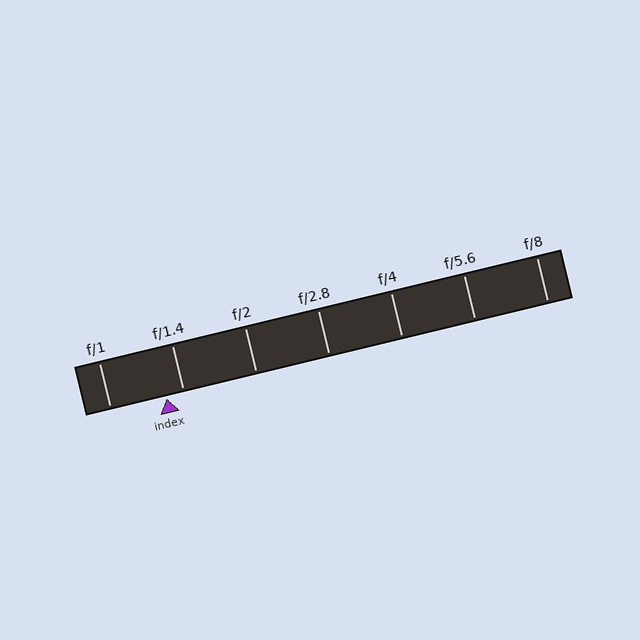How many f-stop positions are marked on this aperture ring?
There are 7 f-stop positions marked.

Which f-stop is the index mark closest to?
The index mark is closest to f/1.4.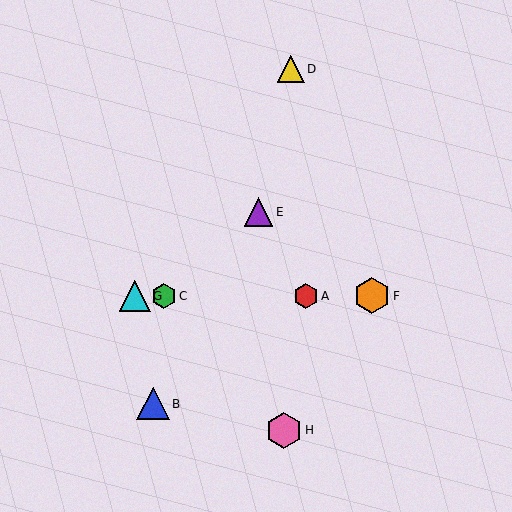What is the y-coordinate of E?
Object E is at y≈212.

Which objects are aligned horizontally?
Objects A, C, F, G are aligned horizontally.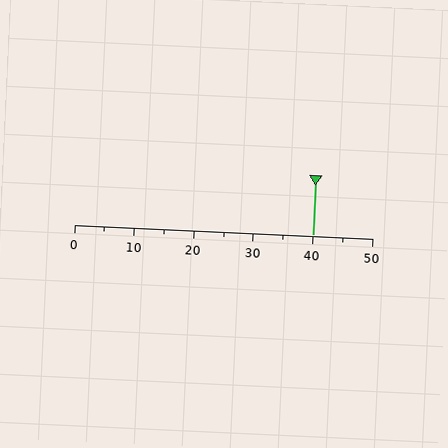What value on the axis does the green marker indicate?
The marker indicates approximately 40.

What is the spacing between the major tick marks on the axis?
The major ticks are spaced 10 apart.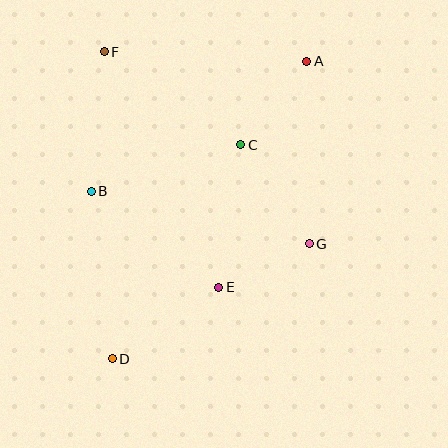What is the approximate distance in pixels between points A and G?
The distance between A and G is approximately 183 pixels.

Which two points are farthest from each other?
Points A and D are farthest from each other.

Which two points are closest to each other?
Points E and G are closest to each other.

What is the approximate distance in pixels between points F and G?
The distance between F and G is approximately 280 pixels.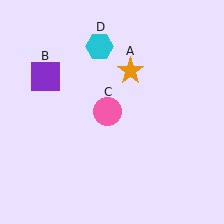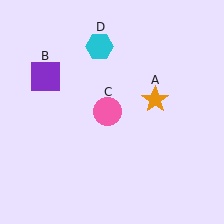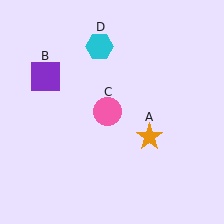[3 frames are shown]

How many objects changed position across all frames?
1 object changed position: orange star (object A).